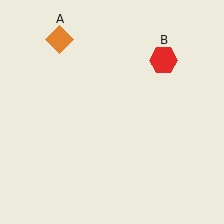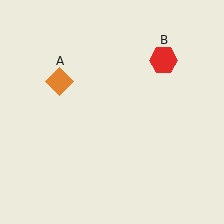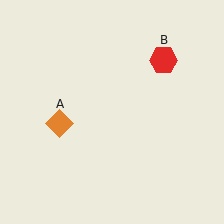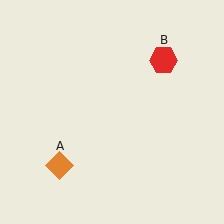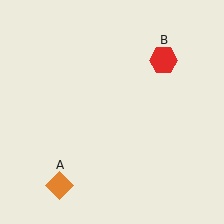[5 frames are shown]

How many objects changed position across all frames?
1 object changed position: orange diamond (object A).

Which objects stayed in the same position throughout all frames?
Red hexagon (object B) remained stationary.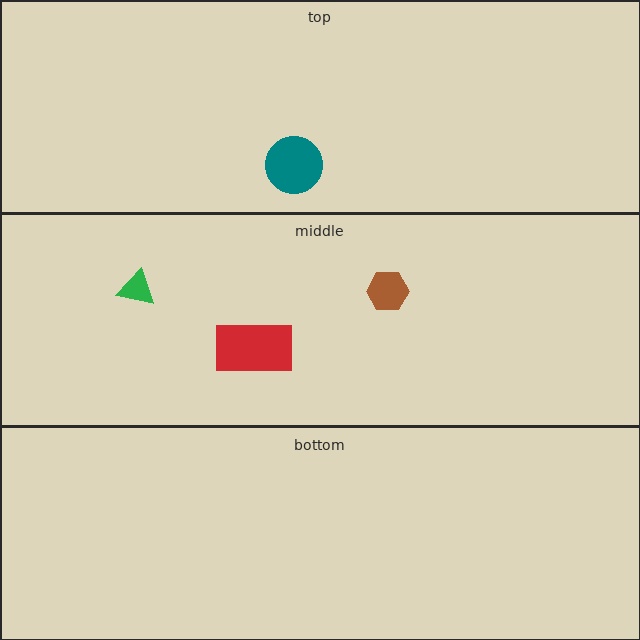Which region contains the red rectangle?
The middle region.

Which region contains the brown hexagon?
The middle region.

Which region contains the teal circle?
The top region.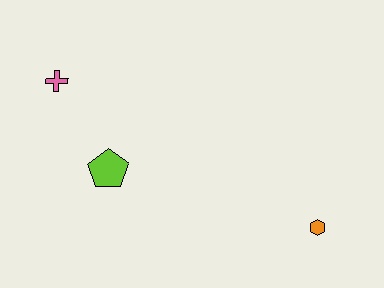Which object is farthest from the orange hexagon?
The pink cross is farthest from the orange hexagon.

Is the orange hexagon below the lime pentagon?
Yes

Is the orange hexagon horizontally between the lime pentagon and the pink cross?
No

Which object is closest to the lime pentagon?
The pink cross is closest to the lime pentagon.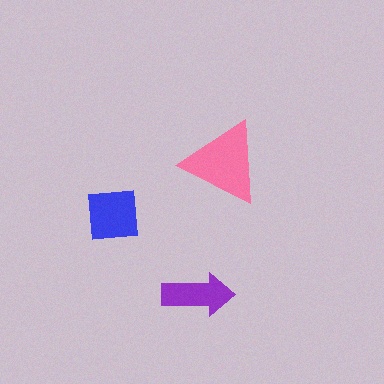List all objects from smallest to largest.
The purple arrow, the blue square, the pink triangle.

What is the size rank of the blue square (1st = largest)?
2nd.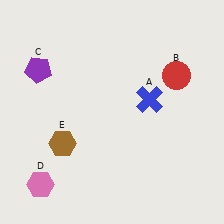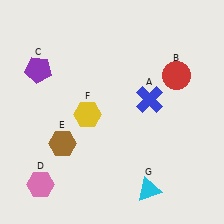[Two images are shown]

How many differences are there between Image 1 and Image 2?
There are 2 differences between the two images.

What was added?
A yellow hexagon (F), a cyan triangle (G) were added in Image 2.